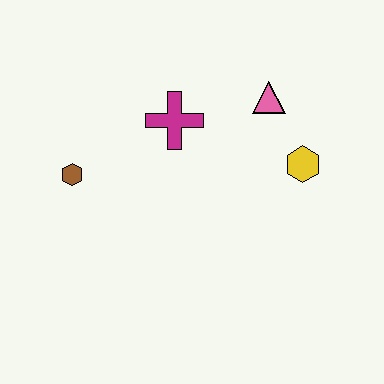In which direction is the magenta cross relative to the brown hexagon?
The magenta cross is to the right of the brown hexagon.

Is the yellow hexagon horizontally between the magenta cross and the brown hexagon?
No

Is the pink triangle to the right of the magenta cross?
Yes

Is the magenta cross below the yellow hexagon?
No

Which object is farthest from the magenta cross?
The yellow hexagon is farthest from the magenta cross.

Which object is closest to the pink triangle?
The yellow hexagon is closest to the pink triangle.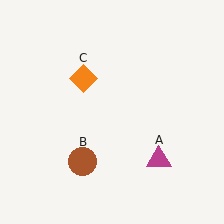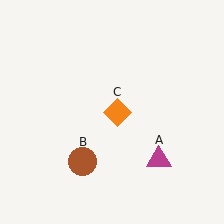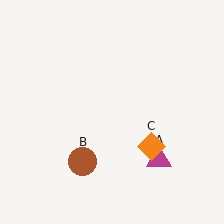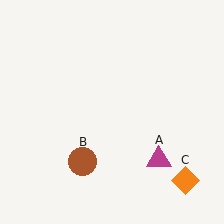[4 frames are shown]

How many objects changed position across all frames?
1 object changed position: orange diamond (object C).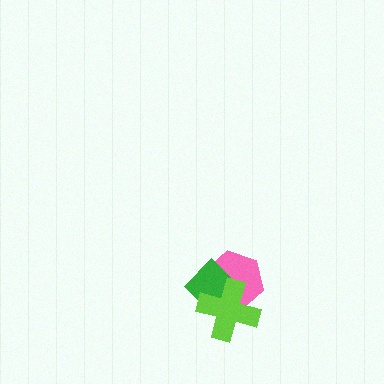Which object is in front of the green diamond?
The lime cross is in front of the green diamond.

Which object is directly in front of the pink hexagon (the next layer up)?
The green diamond is directly in front of the pink hexagon.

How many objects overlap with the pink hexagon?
2 objects overlap with the pink hexagon.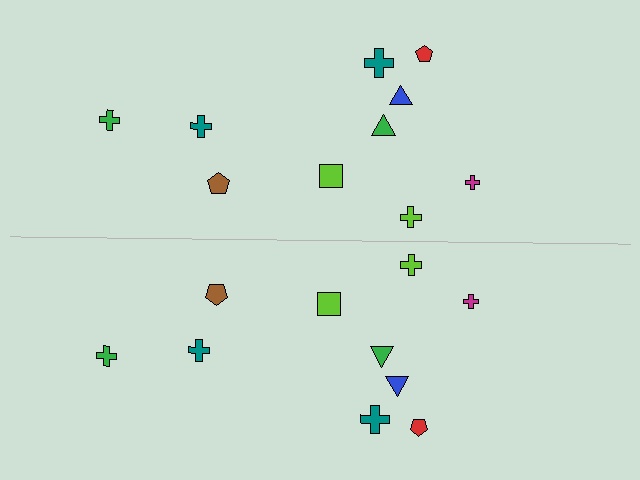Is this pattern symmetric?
Yes, this pattern has bilateral (reflection) symmetry.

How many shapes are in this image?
There are 20 shapes in this image.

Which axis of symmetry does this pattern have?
The pattern has a horizontal axis of symmetry running through the center of the image.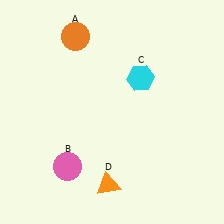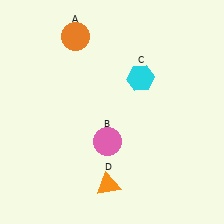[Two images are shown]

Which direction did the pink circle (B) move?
The pink circle (B) moved right.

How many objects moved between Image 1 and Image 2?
1 object moved between the two images.